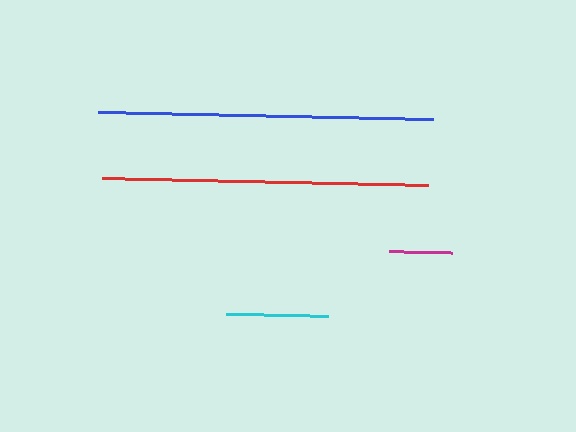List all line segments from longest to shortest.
From longest to shortest: blue, red, cyan, magenta.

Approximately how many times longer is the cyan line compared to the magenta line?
The cyan line is approximately 1.6 times the length of the magenta line.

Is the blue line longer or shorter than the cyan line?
The blue line is longer than the cyan line.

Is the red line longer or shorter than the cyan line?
The red line is longer than the cyan line.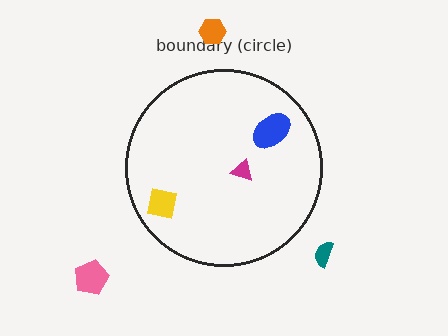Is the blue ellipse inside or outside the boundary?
Inside.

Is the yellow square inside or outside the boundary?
Inside.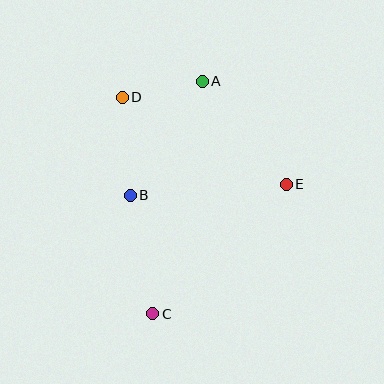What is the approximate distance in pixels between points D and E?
The distance between D and E is approximately 186 pixels.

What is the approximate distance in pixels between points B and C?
The distance between B and C is approximately 120 pixels.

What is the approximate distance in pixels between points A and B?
The distance between A and B is approximately 135 pixels.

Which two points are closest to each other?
Points A and D are closest to each other.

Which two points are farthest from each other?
Points A and C are farthest from each other.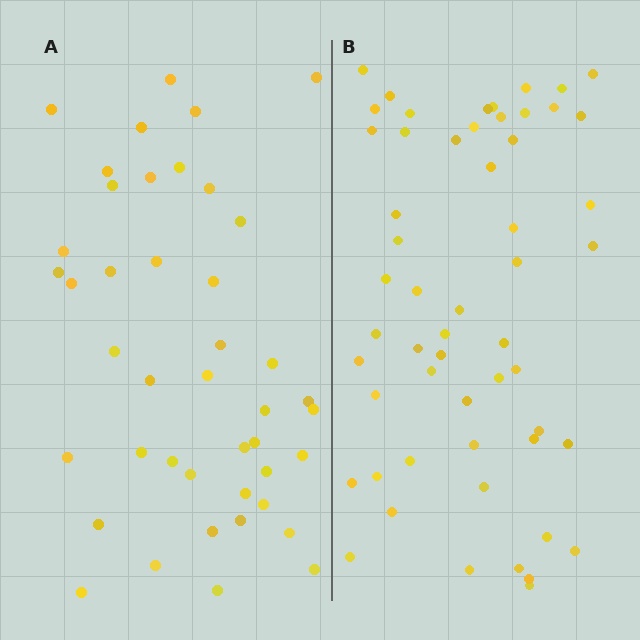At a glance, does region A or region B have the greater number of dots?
Region B (the right region) has more dots.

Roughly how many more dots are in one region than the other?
Region B has roughly 12 or so more dots than region A.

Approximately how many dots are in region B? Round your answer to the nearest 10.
About 60 dots. (The exact count is 55, which rounds to 60.)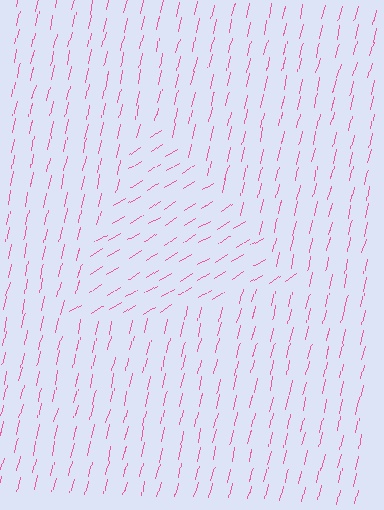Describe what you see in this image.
The image is filled with small pink line segments. A triangle region in the image has lines oriented differently from the surrounding lines, creating a visible texture boundary.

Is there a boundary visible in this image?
Yes, there is a texture boundary formed by a change in line orientation.